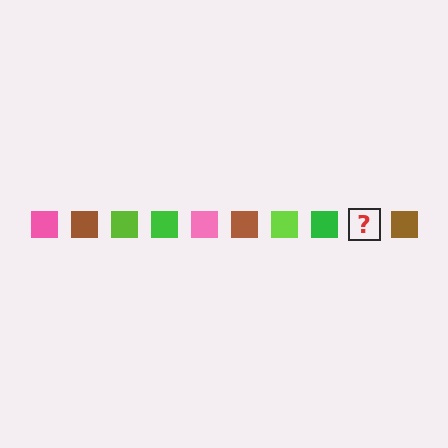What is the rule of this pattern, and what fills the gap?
The rule is that the pattern cycles through pink, brown, lime, green squares. The gap should be filled with a pink square.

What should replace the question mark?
The question mark should be replaced with a pink square.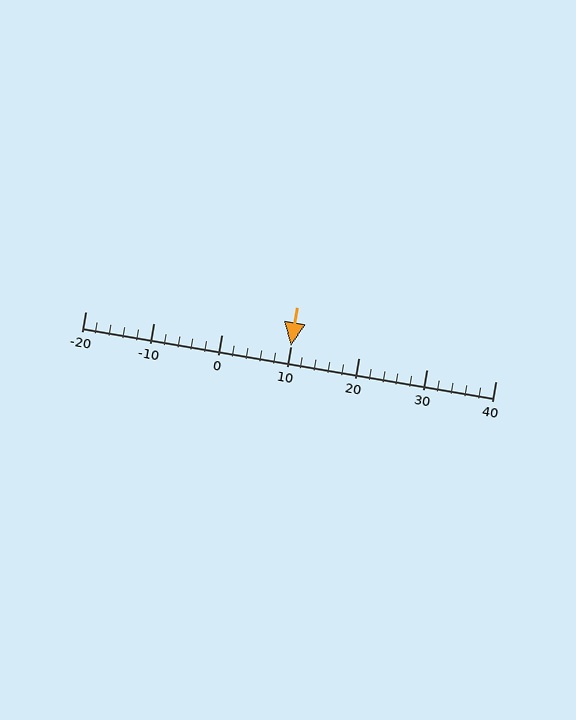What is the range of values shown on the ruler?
The ruler shows values from -20 to 40.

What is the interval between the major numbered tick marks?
The major tick marks are spaced 10 units apart.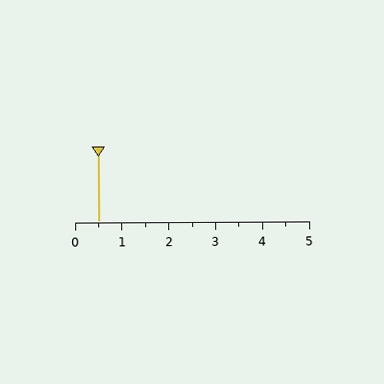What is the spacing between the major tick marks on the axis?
The major ticks are spaced 1 apart.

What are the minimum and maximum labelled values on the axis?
The axis runs from 0 to 5.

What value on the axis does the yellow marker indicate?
The marker indicates approximately 0.5.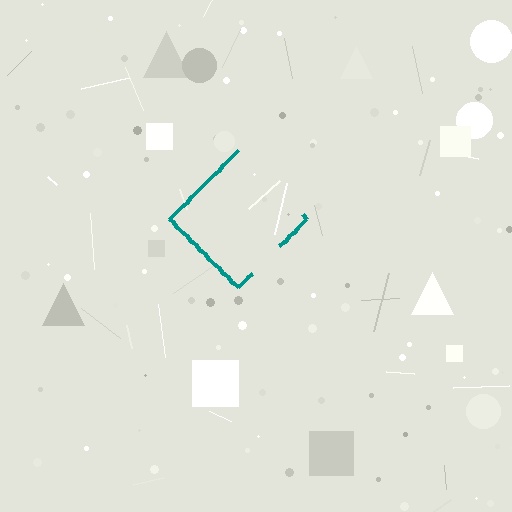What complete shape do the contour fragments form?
The contour fragments form a diamond.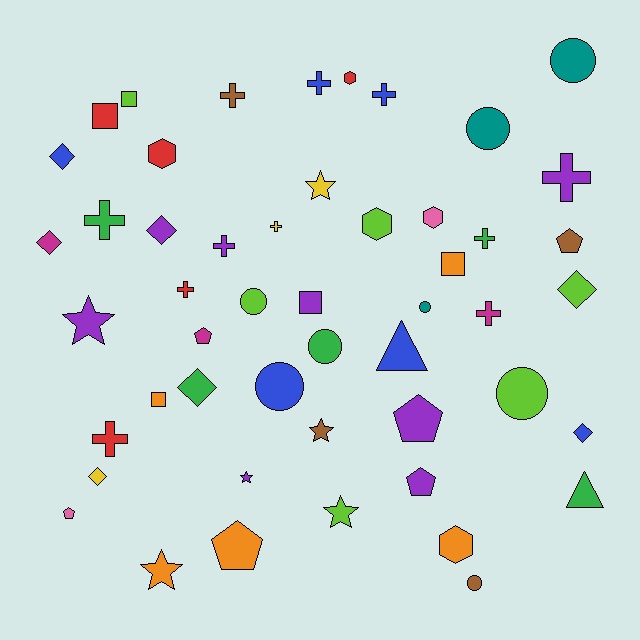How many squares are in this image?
There are 5 squares.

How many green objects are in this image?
There are 5 green objects.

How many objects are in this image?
There are 50 objects.